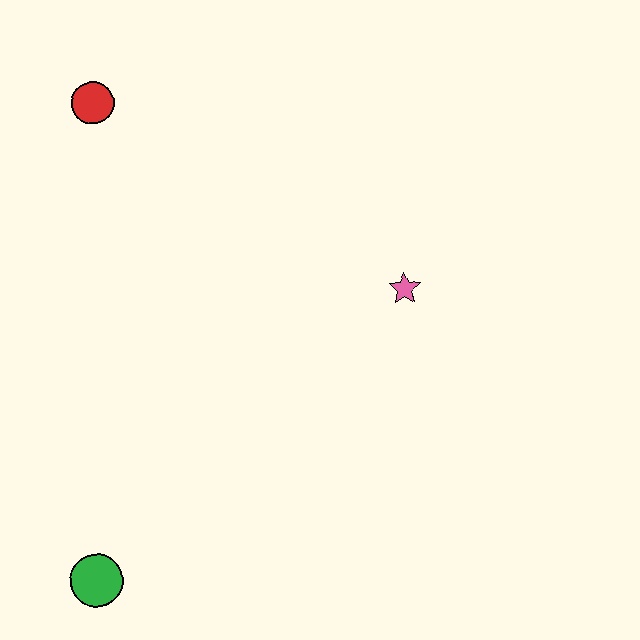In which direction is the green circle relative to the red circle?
The green circle is below the red circle.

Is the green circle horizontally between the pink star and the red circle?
No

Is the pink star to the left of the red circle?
No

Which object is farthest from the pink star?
The green circle is farthest from the pink star.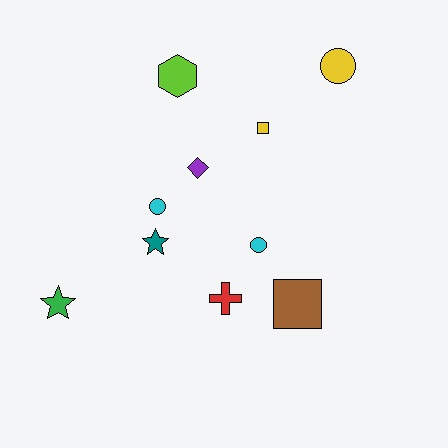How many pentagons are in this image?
There are no pentagons.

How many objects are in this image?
There are 10 objects.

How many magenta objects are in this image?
There are no magenta objects.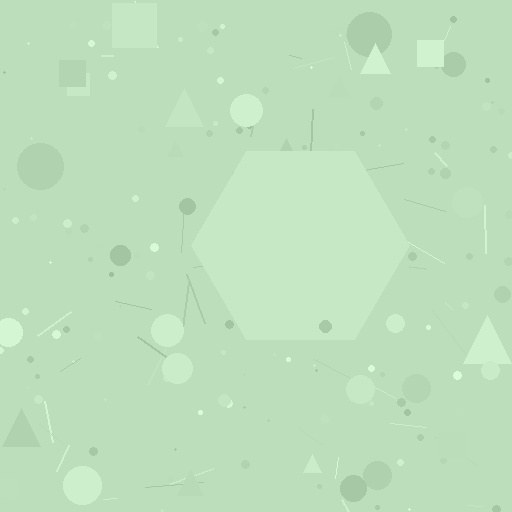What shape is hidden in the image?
A hexagon is hidden in the image.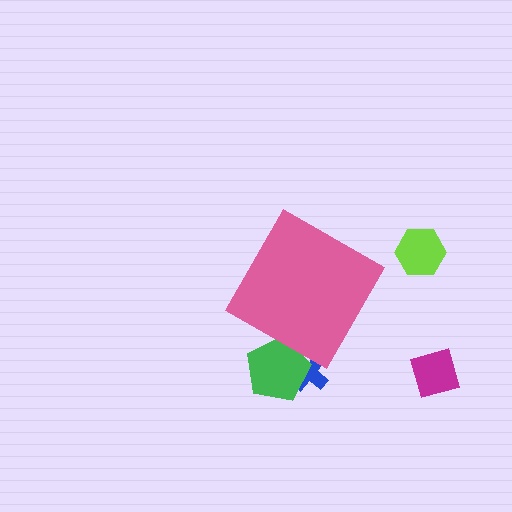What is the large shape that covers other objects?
A pink diamond.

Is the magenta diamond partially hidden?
No, the magenta diamond is fully visible.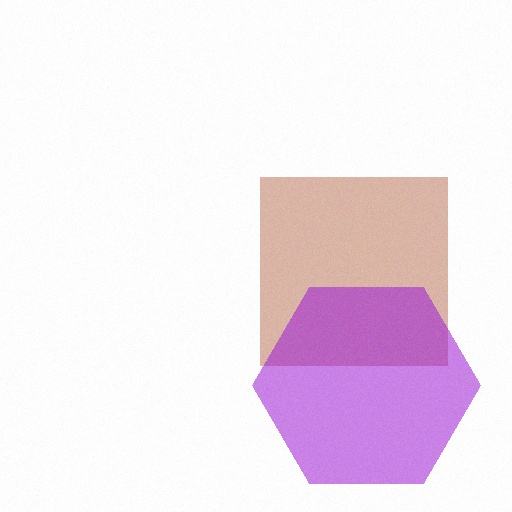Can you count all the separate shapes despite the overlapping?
Yes, there are 2 separate shapes.